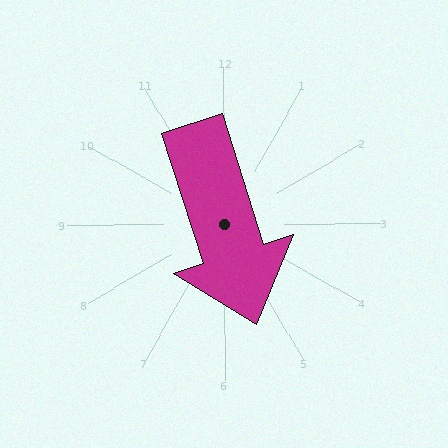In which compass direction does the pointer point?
South.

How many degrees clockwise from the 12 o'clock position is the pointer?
Approximately 162 degrees.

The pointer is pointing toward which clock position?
Roughly 5 o'clock.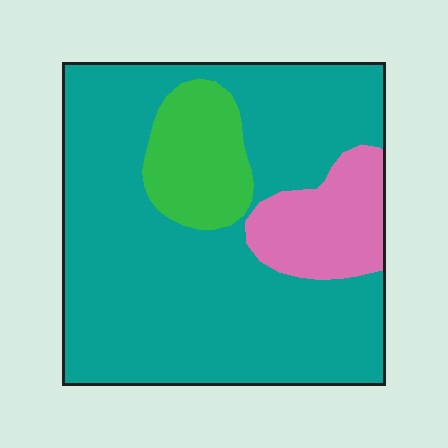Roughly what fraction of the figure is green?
Green covers roughly 10% of the figure.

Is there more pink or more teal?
Teal.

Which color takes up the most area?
Teal, at roughly 75%.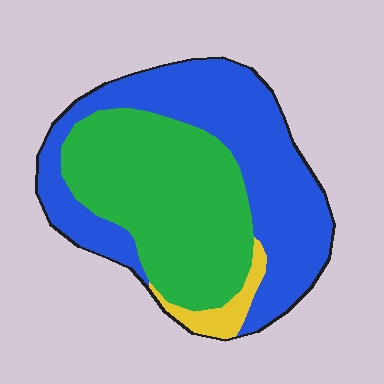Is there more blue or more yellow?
Blue.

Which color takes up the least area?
Yellow, at roughly 5%.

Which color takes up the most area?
Blue, at roughly 50%.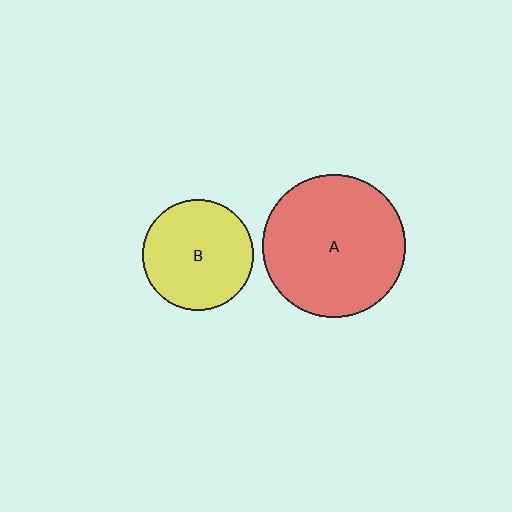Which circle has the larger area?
Circle A (red).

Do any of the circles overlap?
No, none of the circles overlap.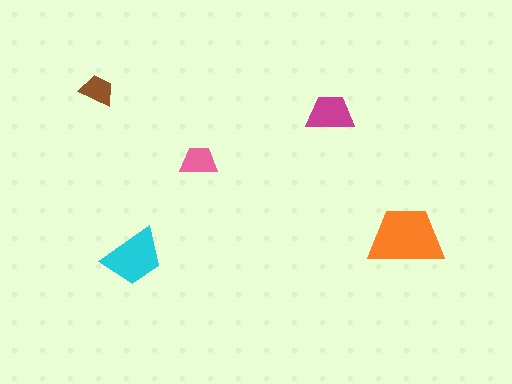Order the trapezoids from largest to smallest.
the orange one, the cyan one, the magenta one, the pink one, the brown one.